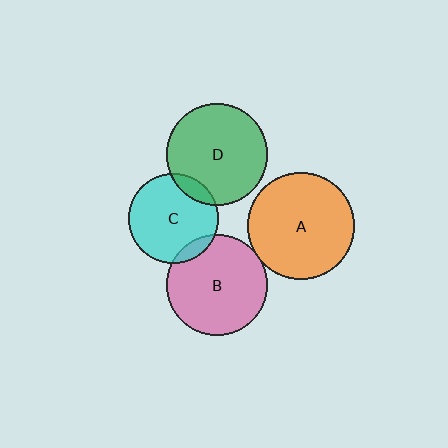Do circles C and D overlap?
Yes.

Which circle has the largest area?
Circle A (orange).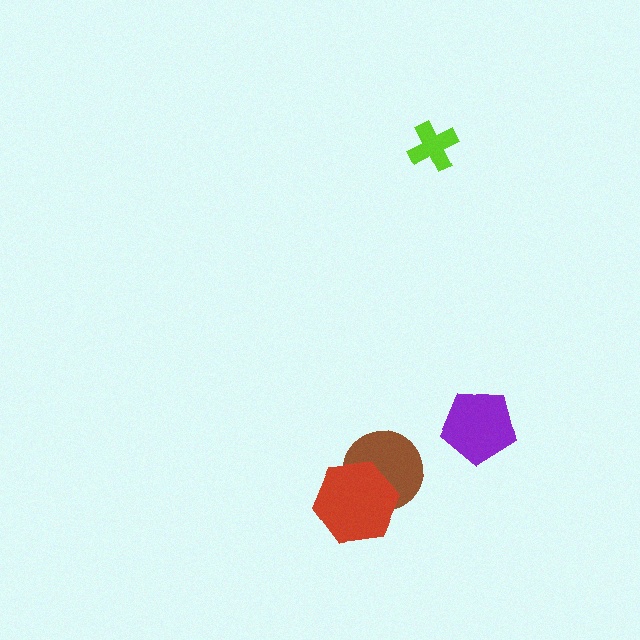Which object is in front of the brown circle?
The red hexagon is in front of the brown circle.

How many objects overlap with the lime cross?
0 objects overlap with the lime cross.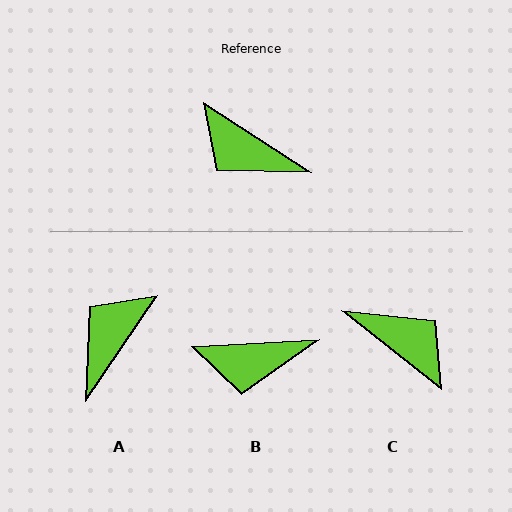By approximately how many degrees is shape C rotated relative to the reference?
Approximately 175 degrees counter-clockwise.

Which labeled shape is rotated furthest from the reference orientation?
C, about 175 degrees away.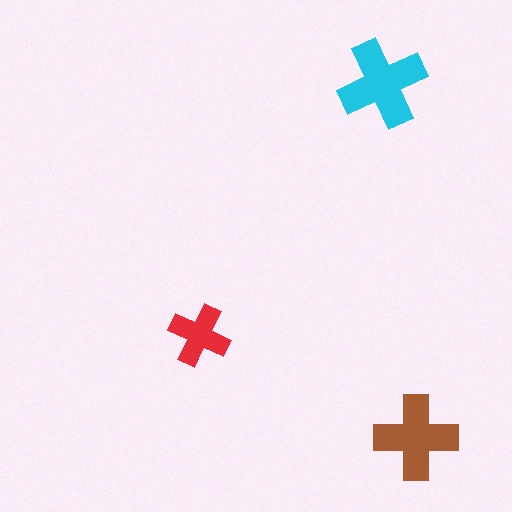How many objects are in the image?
There are 3 objects in the image.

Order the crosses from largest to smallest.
the cyan one, the brown one, the red one.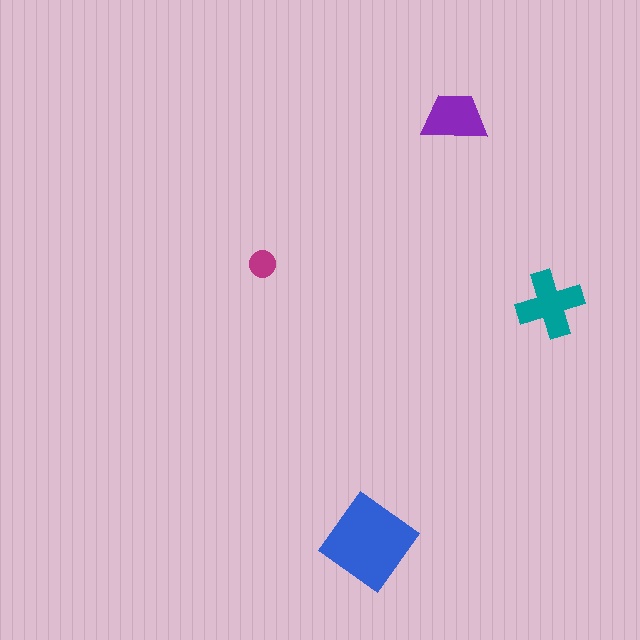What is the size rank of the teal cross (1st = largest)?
2nd.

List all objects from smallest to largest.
The magenta circle, the purple trapezoid, the teal cross, the blue diamond.